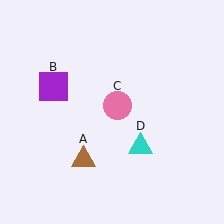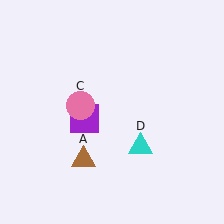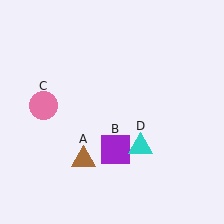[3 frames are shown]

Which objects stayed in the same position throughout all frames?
Brown triangle (object A) and cyan triangle (object D) remained stationary.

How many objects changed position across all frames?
2 objects changed position: purple square (object B), pink circle (object C).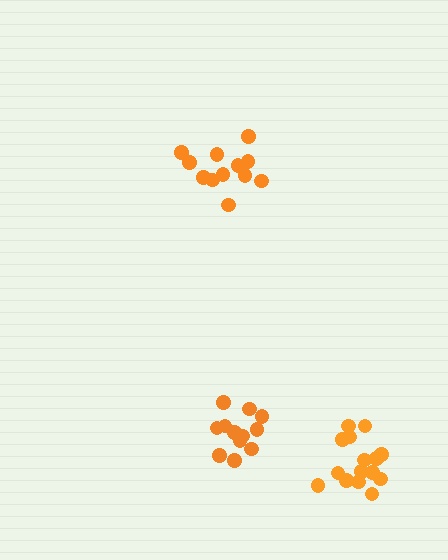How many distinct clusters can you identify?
There are 3 distinct clusters.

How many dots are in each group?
Group 1: 12 dots, Group 2: 12 dots, Group 3: 15 dots (39 total).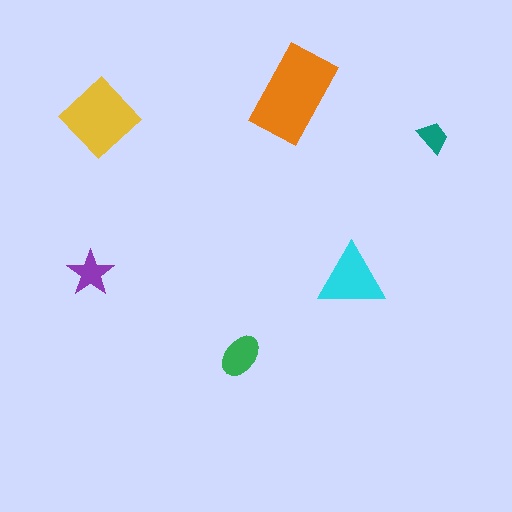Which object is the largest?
The orange rectangle.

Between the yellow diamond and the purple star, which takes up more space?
The yellow diamond.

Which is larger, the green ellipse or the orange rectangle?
The orange rectangle.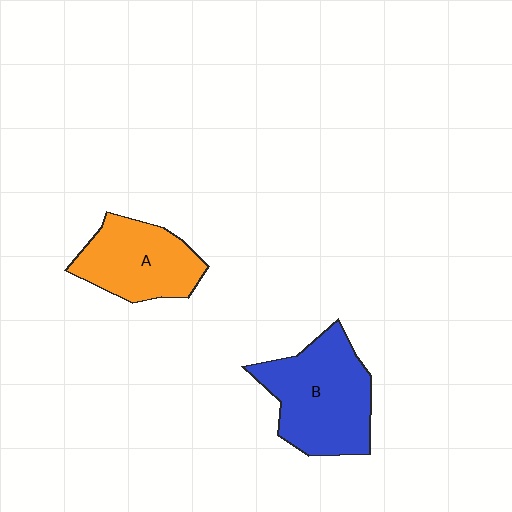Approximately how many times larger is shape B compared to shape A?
Approximately 1.3 times.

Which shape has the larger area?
Shape B (blue).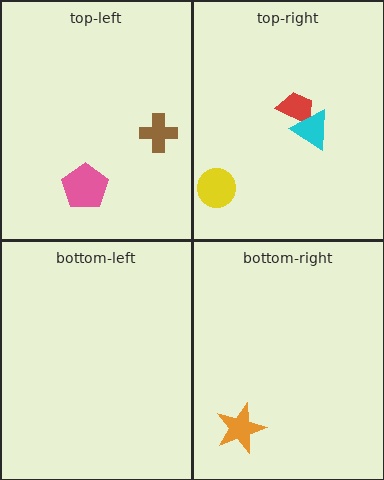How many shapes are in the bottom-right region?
1.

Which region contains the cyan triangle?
The top-right region.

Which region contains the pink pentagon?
The top-left region.